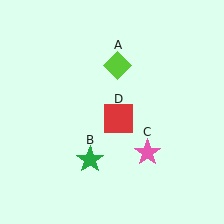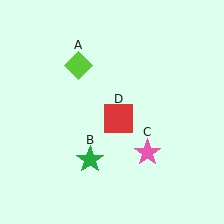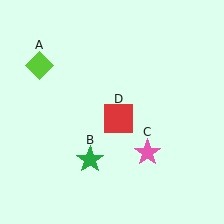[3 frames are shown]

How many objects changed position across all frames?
1 object changed position: lime diamond (object A).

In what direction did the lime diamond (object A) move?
The lime diamond (object A) moved left.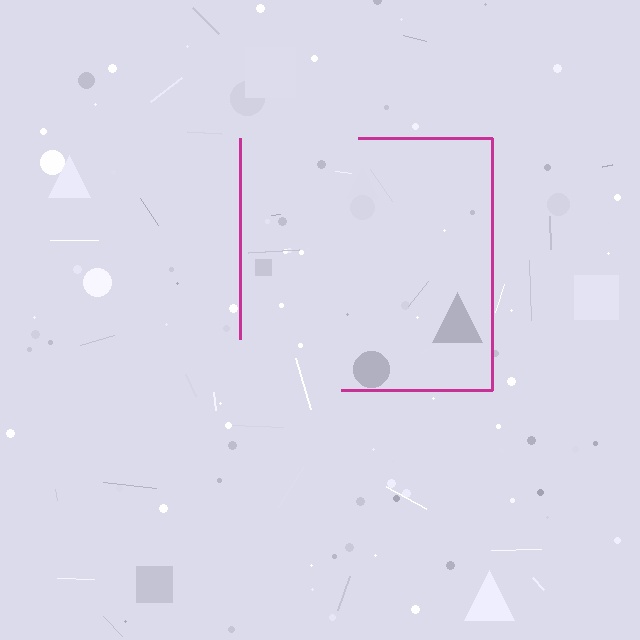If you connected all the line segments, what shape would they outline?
They would outline a square.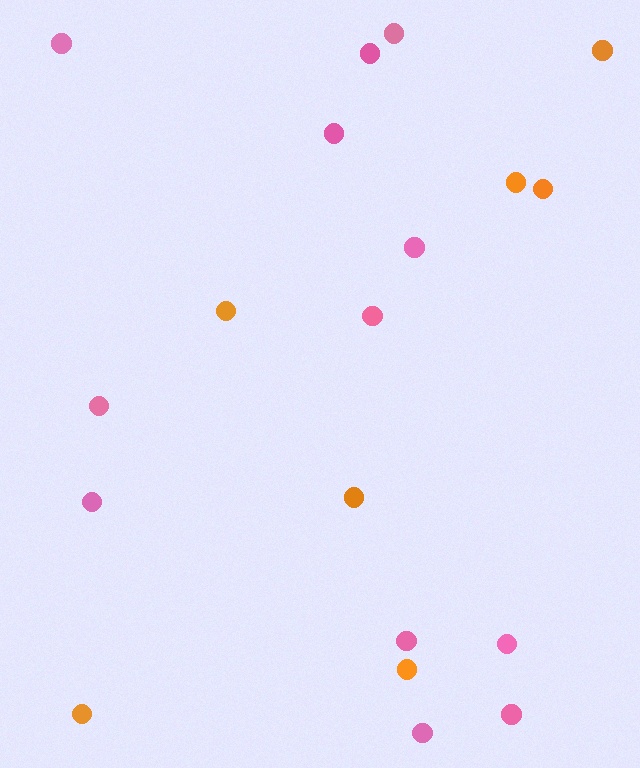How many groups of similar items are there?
There are 2 groups: one group of pink circles (12) and one group of orange circles (7).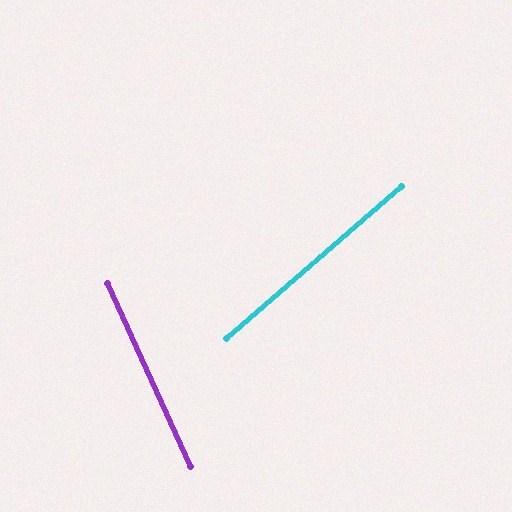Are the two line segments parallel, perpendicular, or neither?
Neither parallel nor perpendicular — they differ by about 74°.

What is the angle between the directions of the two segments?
Approximately 74 degrees.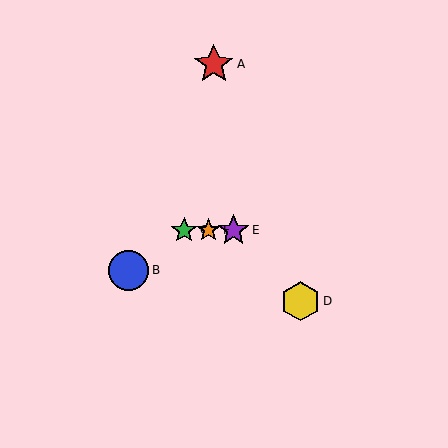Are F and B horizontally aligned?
No, F is at y≈230 and B is at y≈270.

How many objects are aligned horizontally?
3 objects (C, E, F) are aligned horizontally.